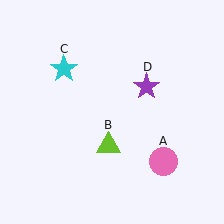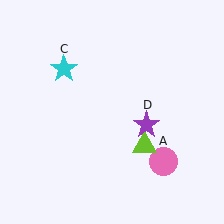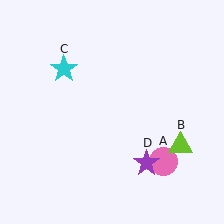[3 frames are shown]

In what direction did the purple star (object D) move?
The purple star (object D) moved down.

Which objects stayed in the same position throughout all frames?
Pink circle (object A) and cyan star (object C) remained stationary.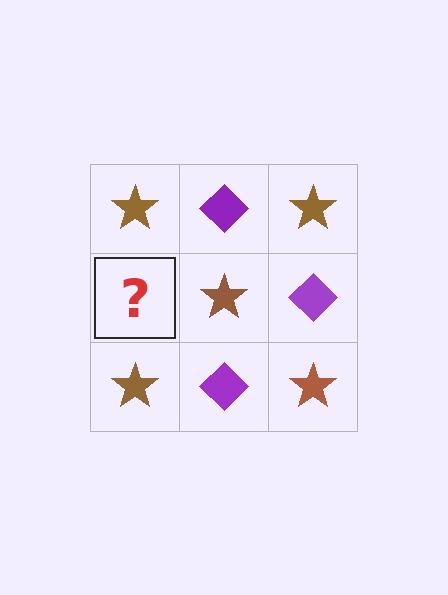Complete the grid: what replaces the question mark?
The question mark should be replaced with a purple diamond.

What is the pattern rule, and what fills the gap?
The rule is that it alternates brown star and purple diamond in a checkerboard pattern. The gap should be filled with a purple diamond.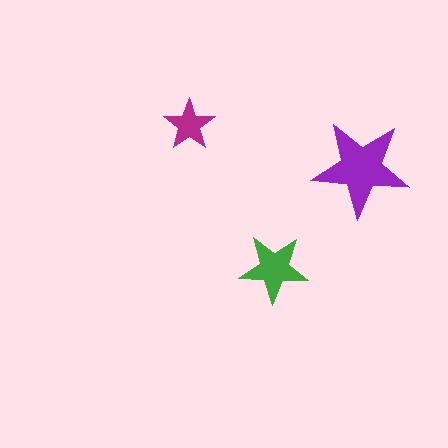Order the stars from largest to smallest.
the purple one, the green one, the magenta one.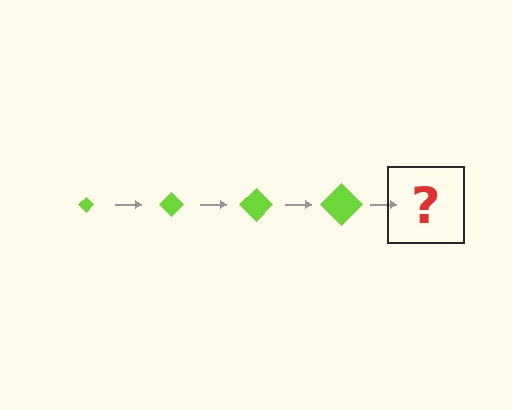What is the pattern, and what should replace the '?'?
The pattern is that the diamond gets progressively larger each step. The '?' should be a lime diamond, larger than the previous one.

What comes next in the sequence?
The next element should be a lime diamond, larger than the previous one.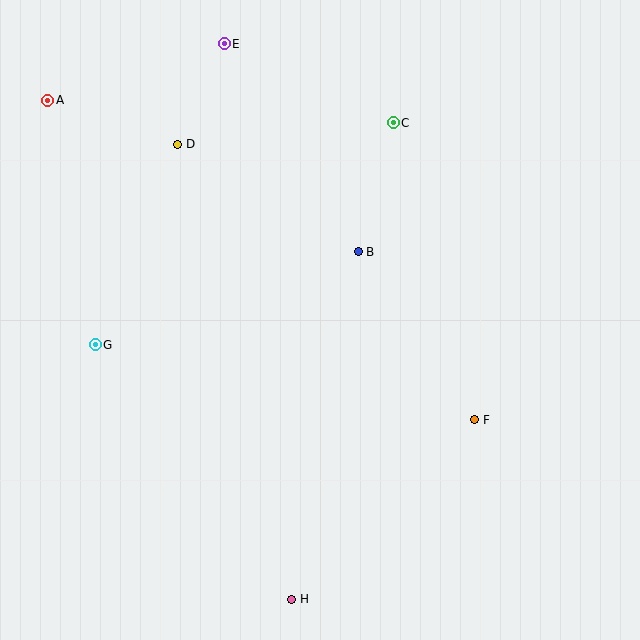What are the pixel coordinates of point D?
Point D is at (178, 144).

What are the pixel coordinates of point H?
Point H is at (292, 599).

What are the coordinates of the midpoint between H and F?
The midpoint between H and F is at (383, 509).